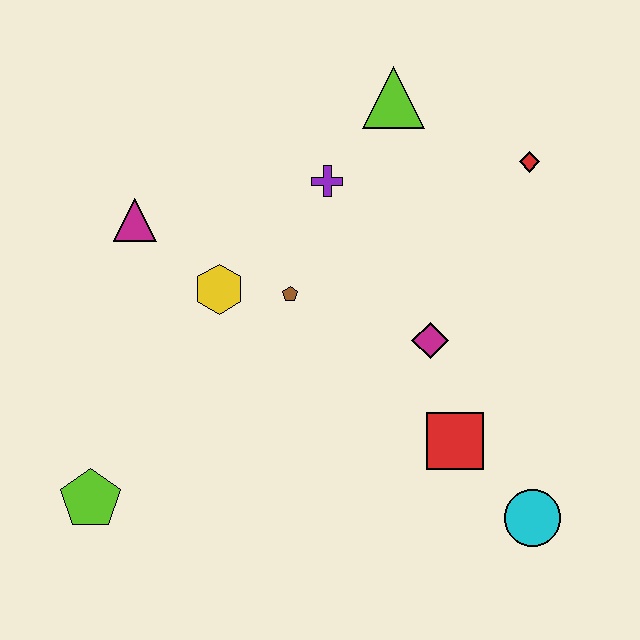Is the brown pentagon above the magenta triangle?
No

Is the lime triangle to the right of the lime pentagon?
Yes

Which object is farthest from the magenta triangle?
The cyan circle is farthest from the magenta triangle.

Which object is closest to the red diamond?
The lime triangle is closest to the red diamond.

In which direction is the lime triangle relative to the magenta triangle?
The lime triangle is to the right of the magenta triangle.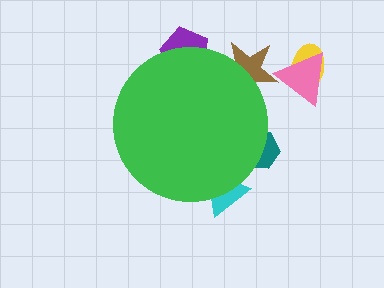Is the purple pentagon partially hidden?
Yes, the purple pentagon is partially hidden behind the green circle.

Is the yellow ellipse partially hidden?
No, the yellow ellipse is fully visible.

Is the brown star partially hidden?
Yes, the brown star is partially hidden behind the green circle.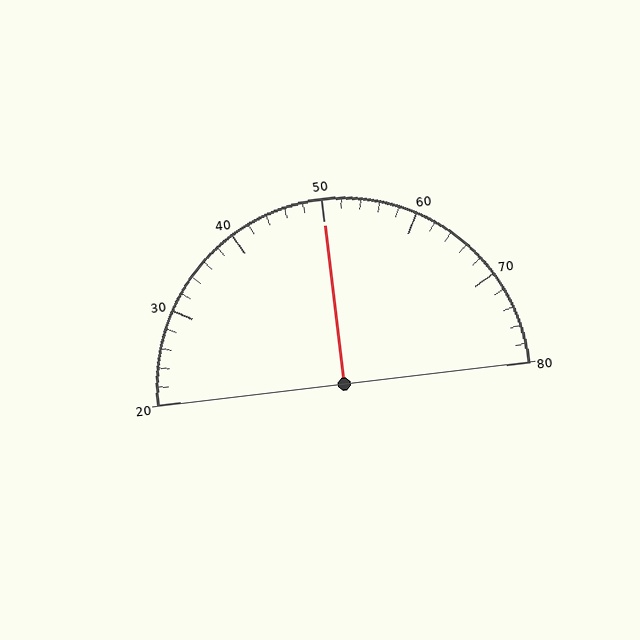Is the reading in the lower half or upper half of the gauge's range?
The reading is in the upper half of the range (20 to 80).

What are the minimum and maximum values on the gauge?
The gauge ranges from 20 to 80.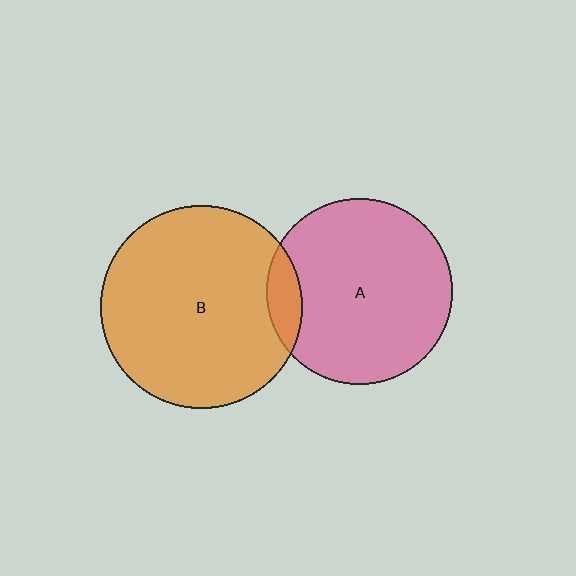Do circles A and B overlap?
Yes.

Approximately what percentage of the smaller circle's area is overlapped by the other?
Approximately 10%.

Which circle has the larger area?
Circle B (orange).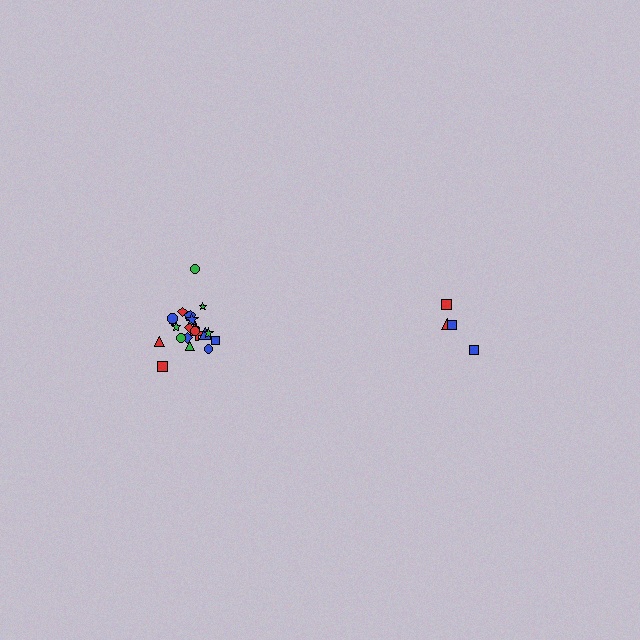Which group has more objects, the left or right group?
The left group.